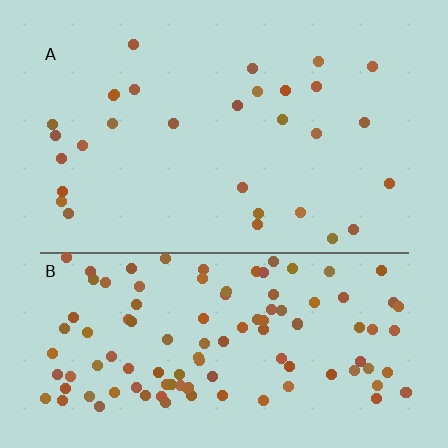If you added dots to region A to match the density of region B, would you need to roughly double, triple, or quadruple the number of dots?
Approximately quadruple.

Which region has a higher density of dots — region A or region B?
B (the bottom).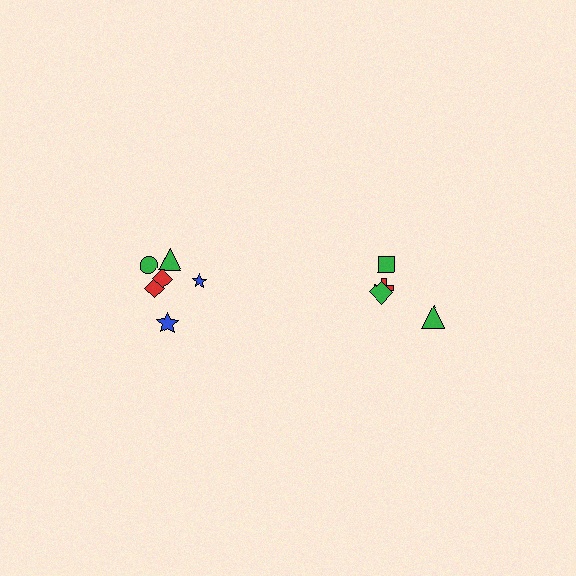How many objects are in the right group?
There are 4 objects.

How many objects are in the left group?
There are 6 objects.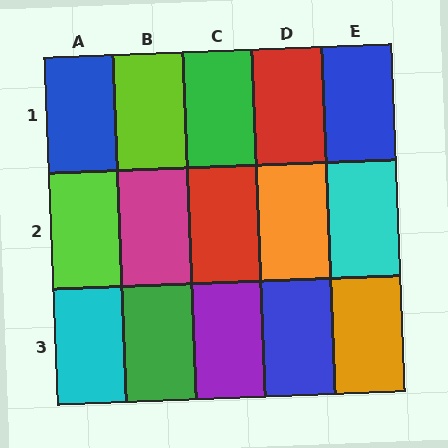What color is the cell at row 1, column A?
Blue.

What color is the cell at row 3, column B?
Green.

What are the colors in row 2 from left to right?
Lime, magenta, red, orange, cyan.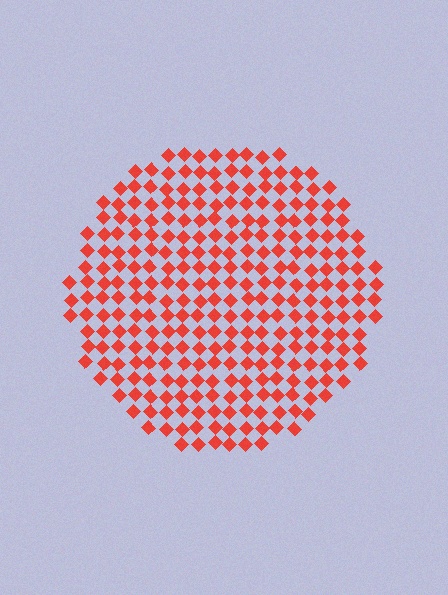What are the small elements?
The small elements are diamonds.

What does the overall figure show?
The overall figure shows a circle.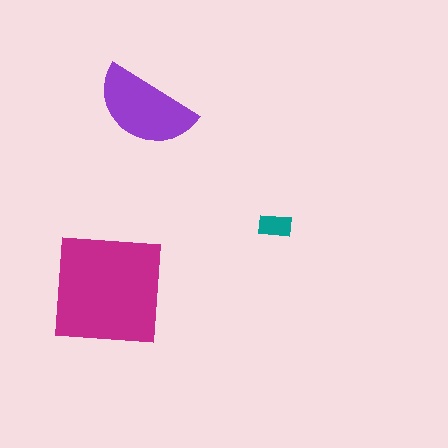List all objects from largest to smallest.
The magenta square, the purple semicircle, the teal rectangle.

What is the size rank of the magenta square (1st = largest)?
1st.